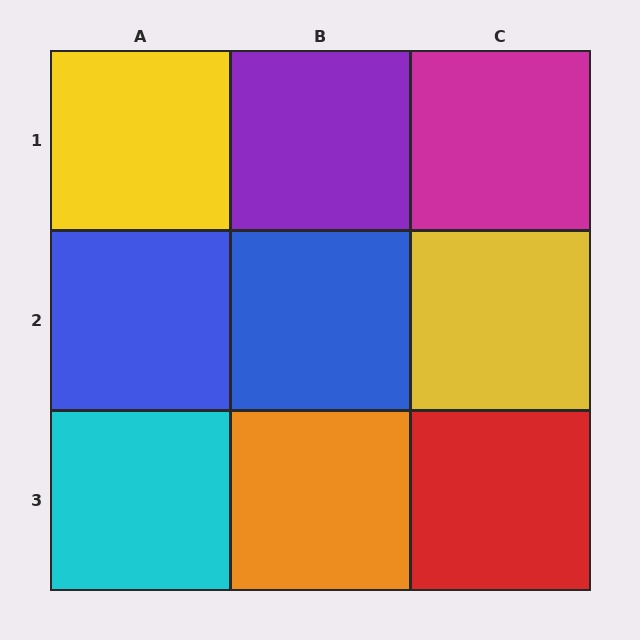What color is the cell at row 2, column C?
Yellow.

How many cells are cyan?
1 cell is cyan.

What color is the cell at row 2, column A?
Blue.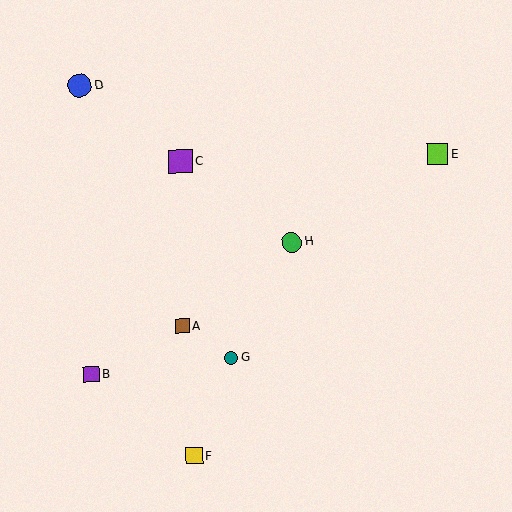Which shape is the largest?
The purple square (labeled C) is the largest.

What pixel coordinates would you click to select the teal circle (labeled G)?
Click at (231, 358) to select the teal circle G.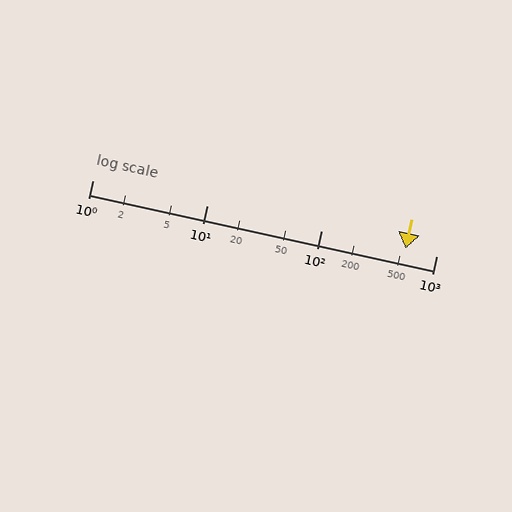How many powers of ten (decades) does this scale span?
The scale spans 3 decades, from 1 to 1000.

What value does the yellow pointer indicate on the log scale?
The pointer indicates approximately 540.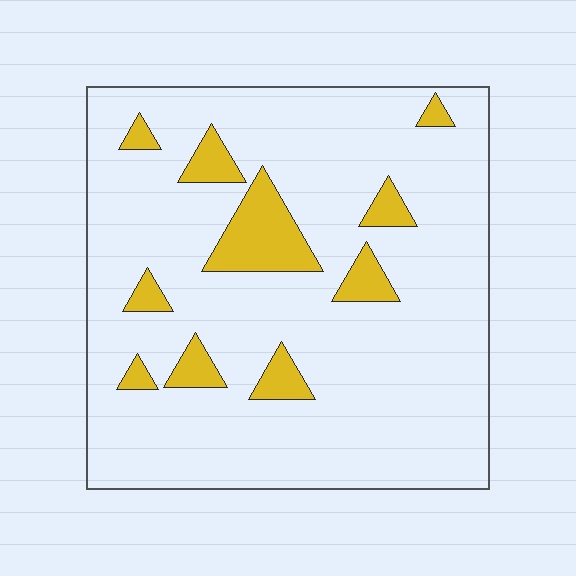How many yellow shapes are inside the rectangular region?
10.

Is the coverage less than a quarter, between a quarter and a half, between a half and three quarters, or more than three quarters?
Less than a quarter.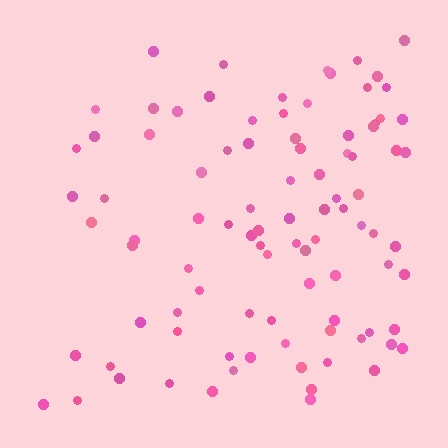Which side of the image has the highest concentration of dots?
The right.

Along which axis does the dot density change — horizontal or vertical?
Horizontal.